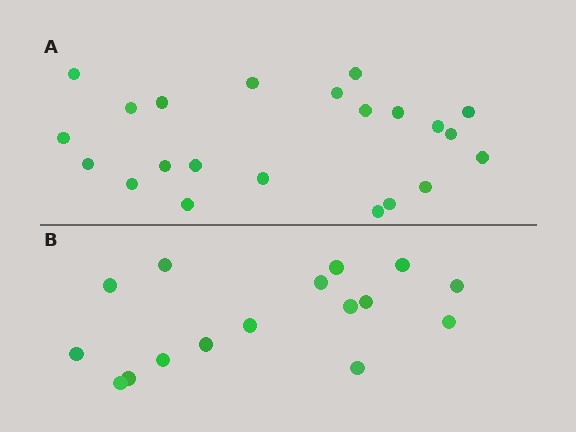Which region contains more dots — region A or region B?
Region A (the top region) has more dots.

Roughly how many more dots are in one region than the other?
Region A has about 6 more dots than region B.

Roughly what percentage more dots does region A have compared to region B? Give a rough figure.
About 40% more.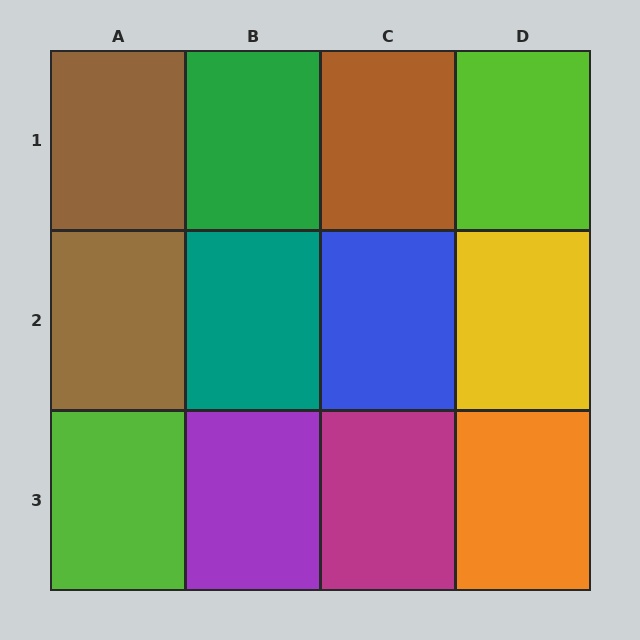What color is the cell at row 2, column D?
Yellow.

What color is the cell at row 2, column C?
Blue.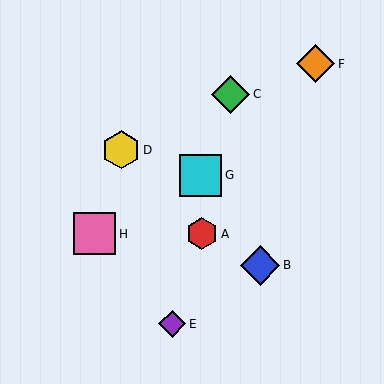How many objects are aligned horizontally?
2 objects (A, H) are aligned horizontally.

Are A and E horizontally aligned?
No, A is at y≈234 and E is at y≈324.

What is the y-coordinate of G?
Object G is at y≈175.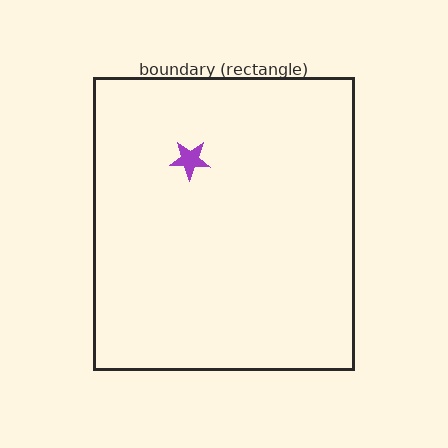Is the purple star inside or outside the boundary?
Inside.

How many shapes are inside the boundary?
1 inside, 0 outside.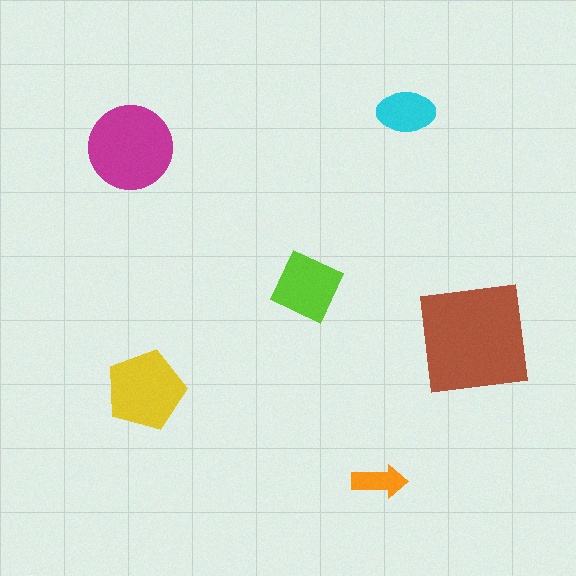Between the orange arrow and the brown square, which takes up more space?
The brown square.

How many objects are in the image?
There are 6 objects in the image.